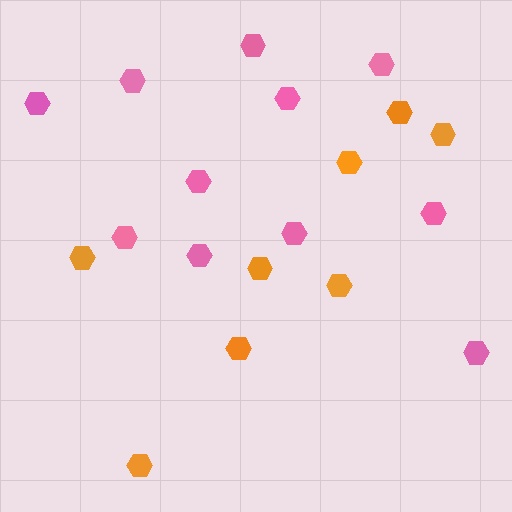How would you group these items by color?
There are 2 groups: one group of orange hexagons (8) and one group of pink hexagons (11).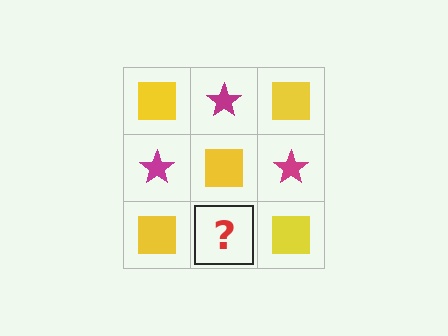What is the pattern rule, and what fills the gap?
The rule is that it alternates yellow square and magenta star in a checkerboard pattern. The gap should be filled with a magenta star.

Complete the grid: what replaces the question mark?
The question mark should be replaced with a magenta star.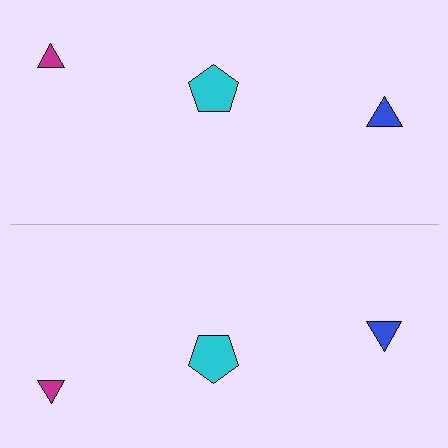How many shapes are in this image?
There are 6 shapes in this image.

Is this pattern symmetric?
Yes, this pattern has bilateral (reflection) symmetry.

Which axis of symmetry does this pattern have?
The pattern has a horizontal axis of symmetry running through the center of the image.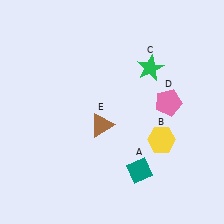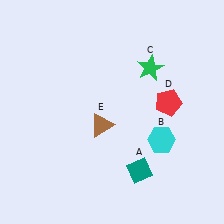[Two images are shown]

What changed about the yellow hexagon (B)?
In Image 1, B is yellow. In Image 2, it changed to cyan.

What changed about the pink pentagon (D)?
In Image 1, D is pink. In Image 2, it changed to red.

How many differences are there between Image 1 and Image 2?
There are 2 differences between the two images.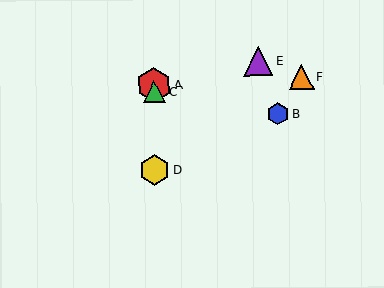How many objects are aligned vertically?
3 objects (A, C, D) are aligned vertically.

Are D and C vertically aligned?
Yes, both are at x≈155.